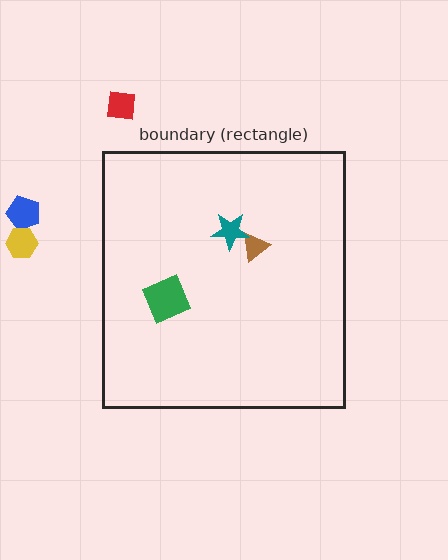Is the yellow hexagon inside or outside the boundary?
Outside.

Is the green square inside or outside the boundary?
Inside.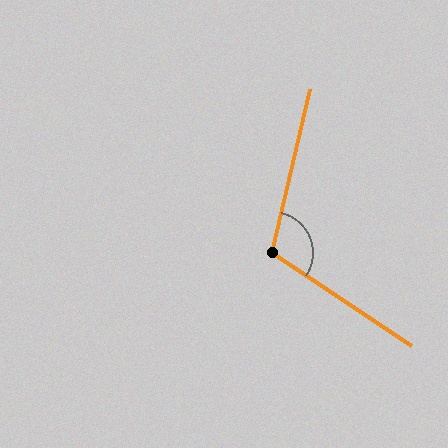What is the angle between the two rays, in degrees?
Approximately 111 degrees.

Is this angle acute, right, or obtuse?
It is obtuse.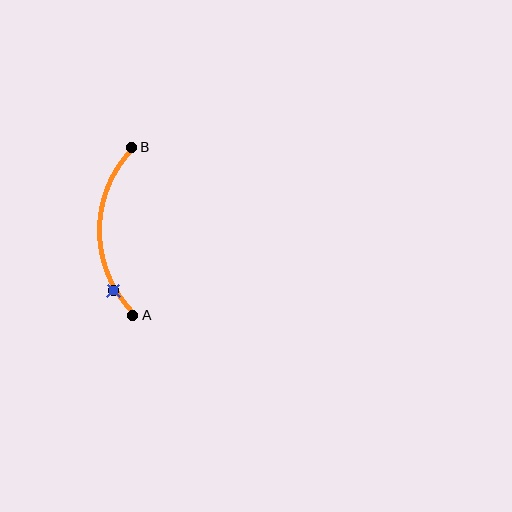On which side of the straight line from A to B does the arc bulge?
The arc bulges to the left of the straight line connecting A and B.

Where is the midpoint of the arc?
The arc midpoint is the point on the curve farthest from the straight line joining A and B. It sits to the left of that line.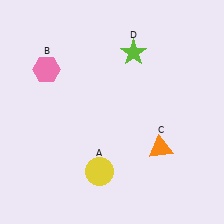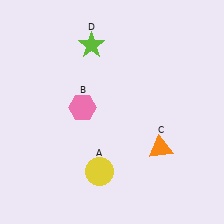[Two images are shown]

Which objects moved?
The objects that moved are: the pink hexagon (B), the lime star (D).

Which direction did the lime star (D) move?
The lime star (D) moved left.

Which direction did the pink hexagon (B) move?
The pink hexagon (B) moved down.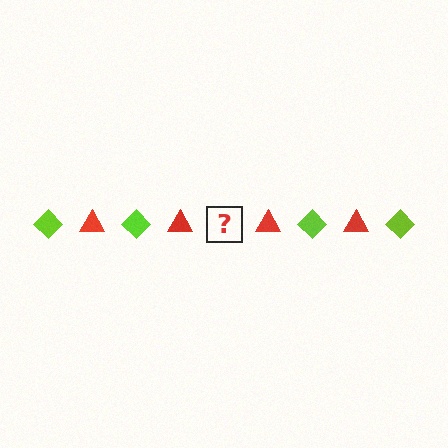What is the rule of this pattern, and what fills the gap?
The rule is that the pattern alternates between lime diamond and red triangle. The gap should be filled with a lime diamond.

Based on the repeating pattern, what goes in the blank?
The blank should be a lime diamond.